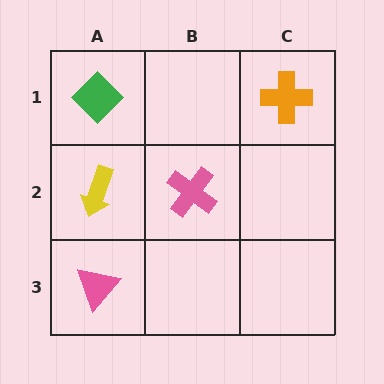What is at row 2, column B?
A pink cross.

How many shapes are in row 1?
2 shapes.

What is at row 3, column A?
A pink triangle.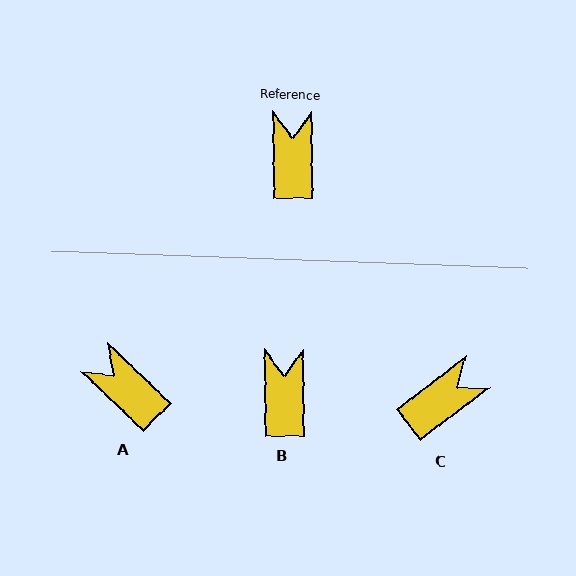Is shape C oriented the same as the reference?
No, it is off by about 53 degrees.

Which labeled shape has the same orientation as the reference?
B.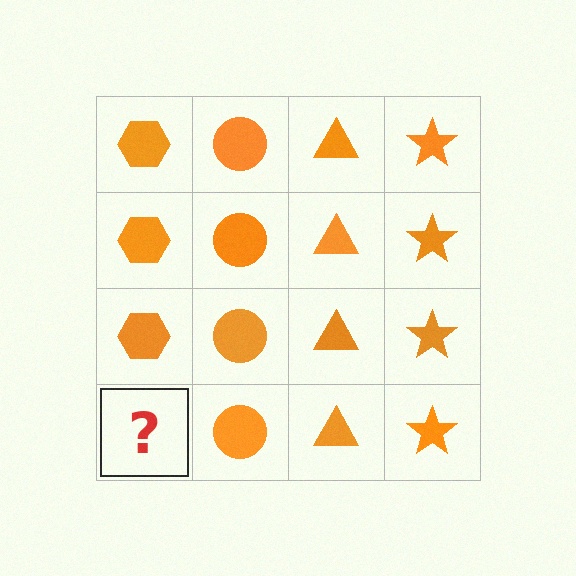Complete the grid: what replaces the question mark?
The question mark should be replaced with an orange hexagon.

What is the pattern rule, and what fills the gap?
The rule is that each column has a consistent shape. The gap should be filled with an orange hexagon.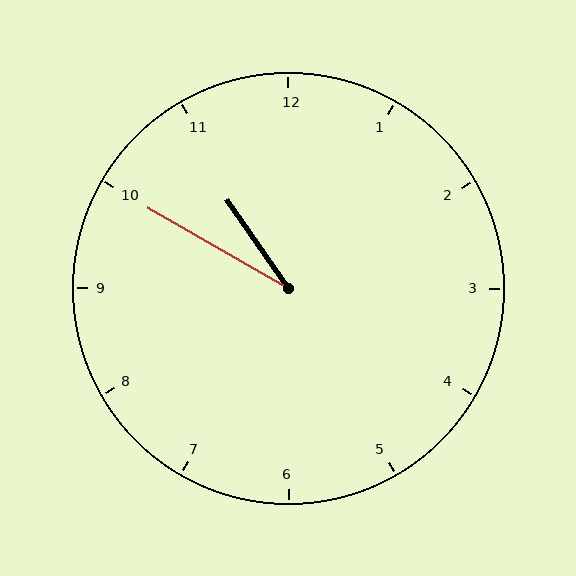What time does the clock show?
10:50.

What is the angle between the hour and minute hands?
Approximately 25 degrees.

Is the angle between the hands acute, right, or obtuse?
It is acute.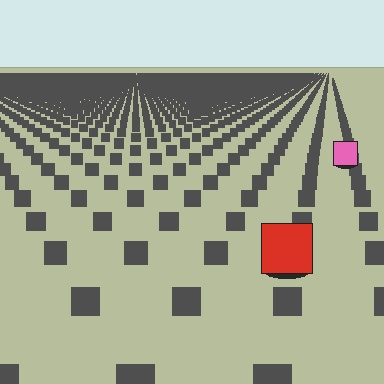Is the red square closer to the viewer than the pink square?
Yes. The red square is closer — you can tell from the texture gradient: the ground texture is coarser near it.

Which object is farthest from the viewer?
The pink square is farthest from the viewer. It appears smaller and the ground texture around it is denser.